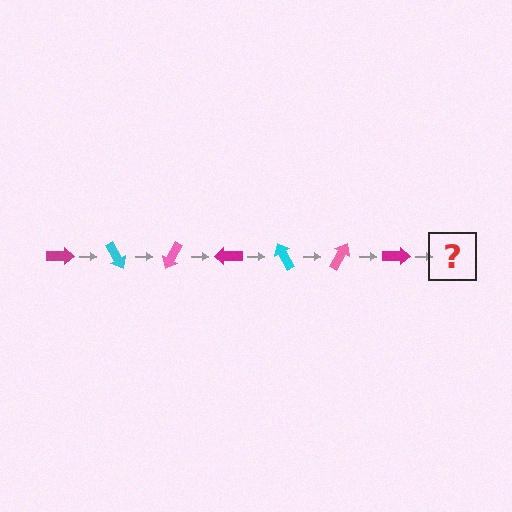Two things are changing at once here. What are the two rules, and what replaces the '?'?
The two rules are that it rotates 60 degrees each step and the color cycles through magenta, cyan, and pink. The '?' should be a cyan arrow, rotated 420 degrees from the start.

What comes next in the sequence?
The next element should be a cyan arrow, rotated 420 degrees from the start.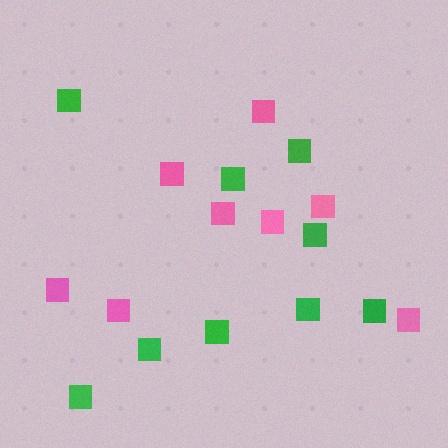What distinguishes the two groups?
There are 2 groups: one group of green squares (9) and one group of pink squares (8).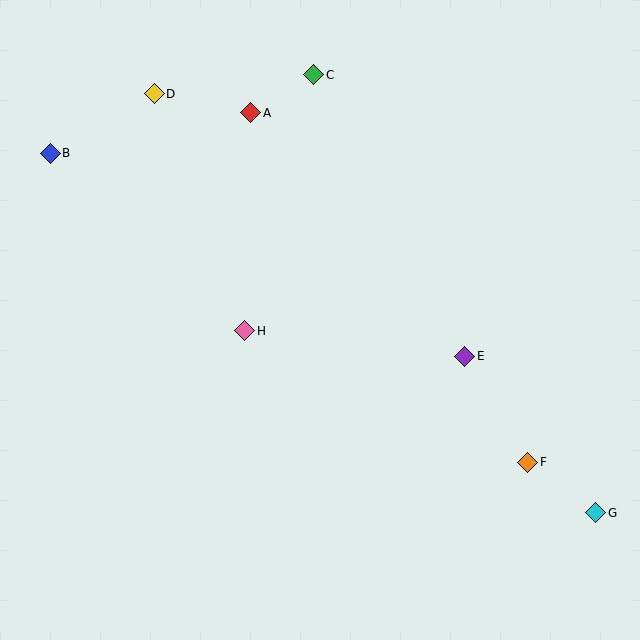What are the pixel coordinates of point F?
Point F is at (528, 462).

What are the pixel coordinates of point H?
Point H is at (245, 331).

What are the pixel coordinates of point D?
Point D is at (154, 94).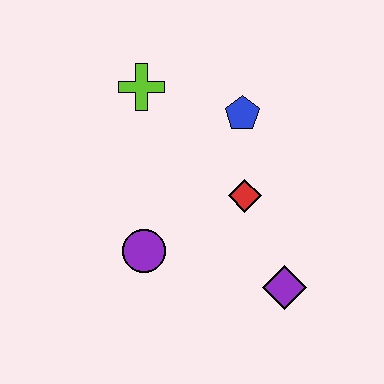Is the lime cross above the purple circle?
Yes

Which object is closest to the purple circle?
The red diamond is closest to the purple circle.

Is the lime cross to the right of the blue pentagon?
No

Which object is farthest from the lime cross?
The purple diamond is farthest from the lime cross.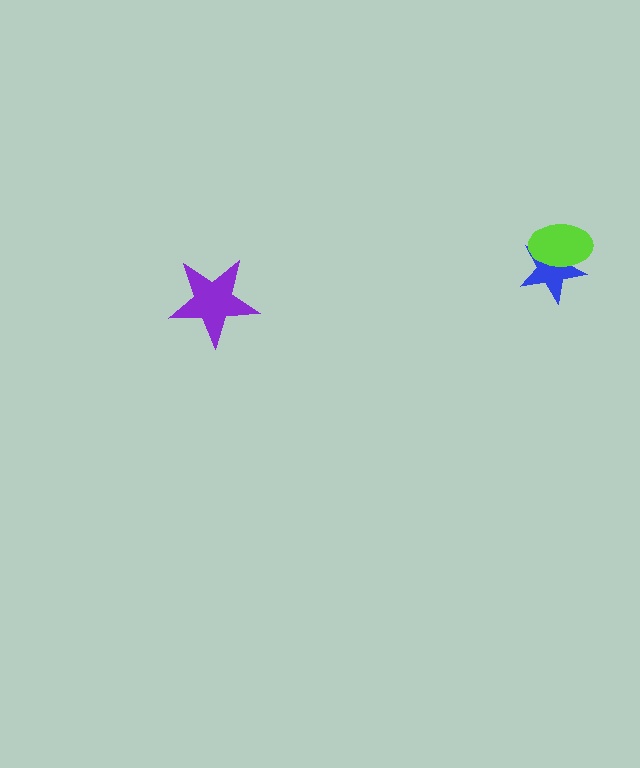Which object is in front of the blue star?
The lime ellipse is in front of the blue star.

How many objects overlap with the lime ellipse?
1 object overlaps with the lime ellipse.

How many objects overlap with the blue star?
1 object overlaps with the blue star.